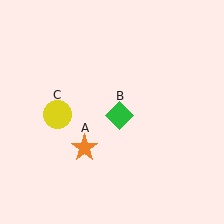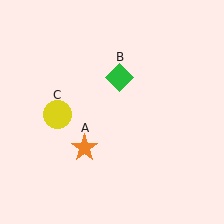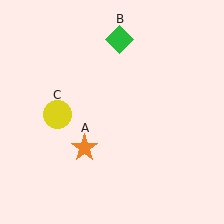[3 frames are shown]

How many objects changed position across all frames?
1 object changed position: green diamond (object B).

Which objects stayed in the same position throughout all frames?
Orange star (object A) and yellow circle (object C) remained stationary.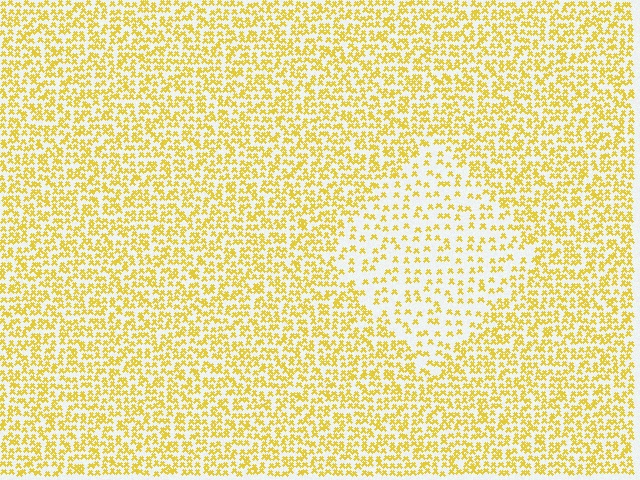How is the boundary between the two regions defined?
The boundary is defined by a change in element density (approximately 2.2x ratio). All elements are the same color, size, and shape.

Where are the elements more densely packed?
The elements are more densely packed outside the diamond boundary.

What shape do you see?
I see a diamond.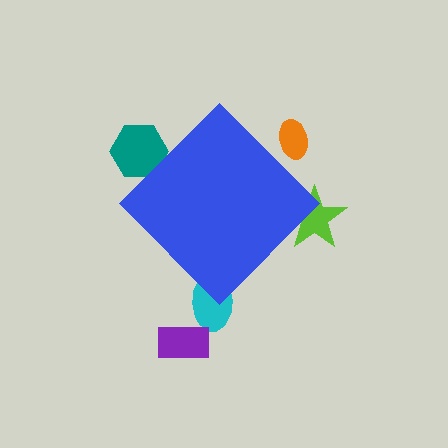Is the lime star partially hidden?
Yes, the lime star is partially hidden behind the blue diamond.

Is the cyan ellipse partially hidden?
Yes, the cyan ellipse is partially hidden behind the blue diamond.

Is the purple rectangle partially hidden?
No, the purple rectangle is fully visible.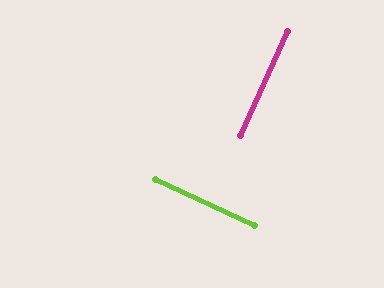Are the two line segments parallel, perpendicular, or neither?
Perpendicular — they meet at approximately 89°.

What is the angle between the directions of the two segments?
Approximately 89 degrees.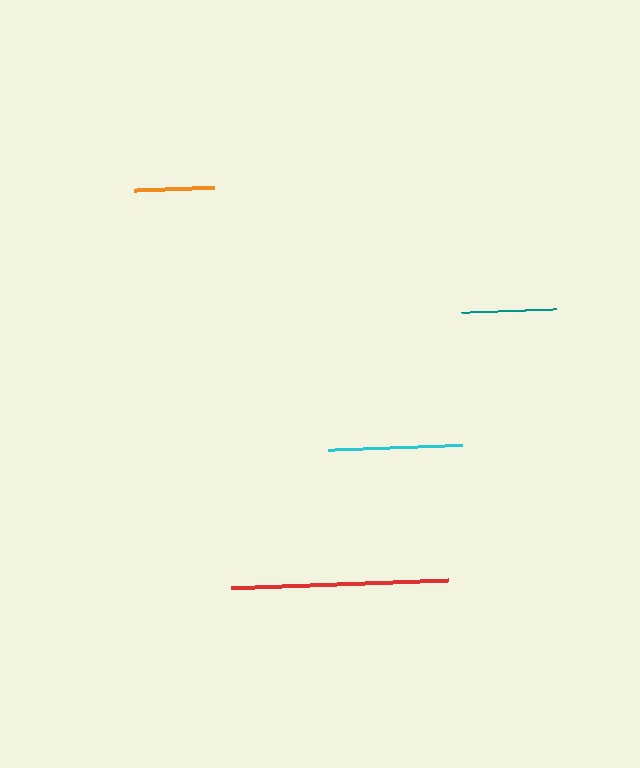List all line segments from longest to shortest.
From longest to shortest: red, cyan, teal, orange.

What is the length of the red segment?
The red segment is approximately 218 pixels long.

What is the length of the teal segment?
The teal segment is approximately 96 pixels long.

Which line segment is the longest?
The red line is the longest at approximately 218 pixels.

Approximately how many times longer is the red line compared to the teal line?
The red line is approximately 2.3 times the length of the teal line.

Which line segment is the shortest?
The orange line is the shortest at approximately 80 pixels.